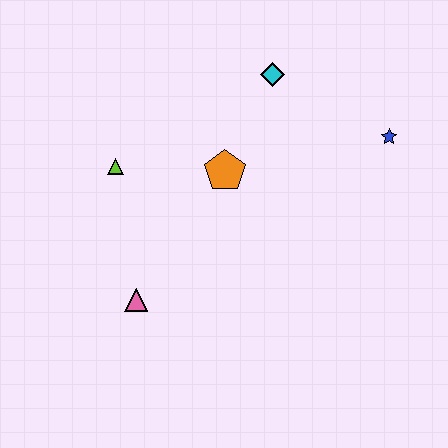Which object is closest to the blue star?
The cyan diamond is closest to the blue star.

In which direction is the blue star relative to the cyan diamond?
The blue star is to the right of the cyan diamond.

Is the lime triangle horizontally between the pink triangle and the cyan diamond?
No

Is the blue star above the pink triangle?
Yes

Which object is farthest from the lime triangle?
The blue star is farthest from the lime triangle.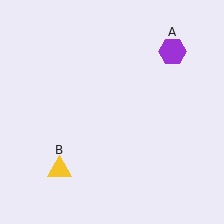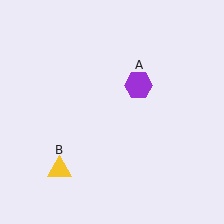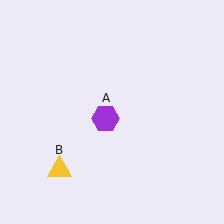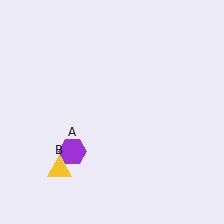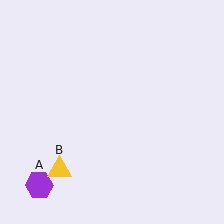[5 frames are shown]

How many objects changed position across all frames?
1 object changed position: purple hexagon (object A).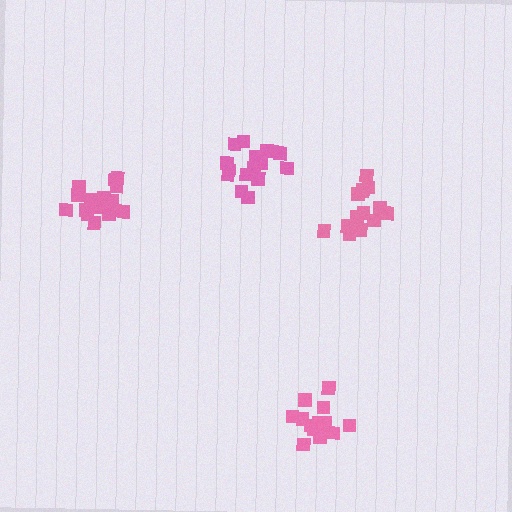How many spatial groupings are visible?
There are 4 spatial groupings.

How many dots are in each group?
Group 1: 16 dots, Group 2: 15 dots, Group 3: 18 dots, Group 4: 14 dots (63 total).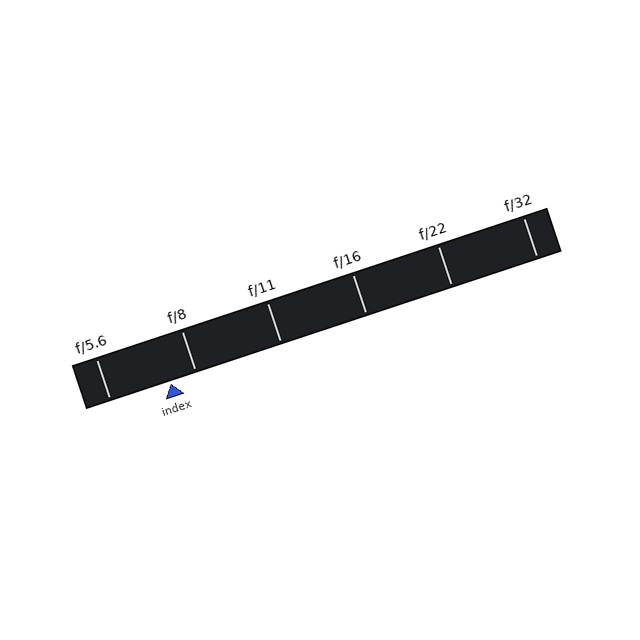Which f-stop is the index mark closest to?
The index mark is closest to f/8.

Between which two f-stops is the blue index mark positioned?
The index mark is between f/5.6 and f/8.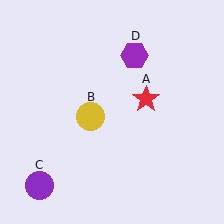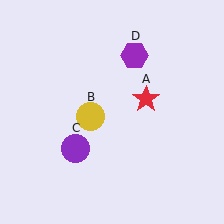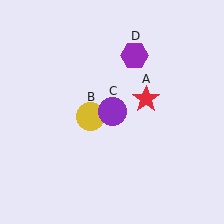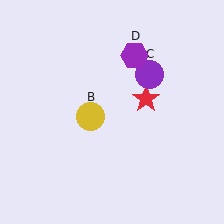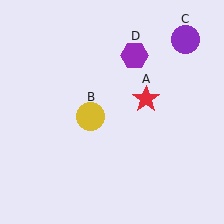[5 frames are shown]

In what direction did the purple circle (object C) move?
The purple circle (object C) moved up and to the right.